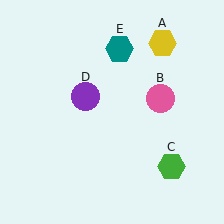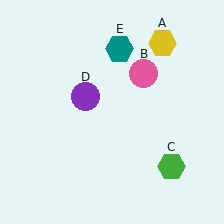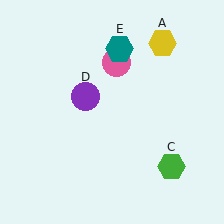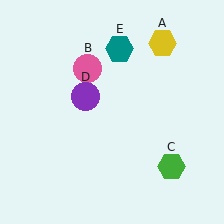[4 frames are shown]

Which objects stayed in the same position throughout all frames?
Yellow hexagon (object A) and green hexagon (object C) and purple circle (object D) and teal hexagon (object E) remained stationary.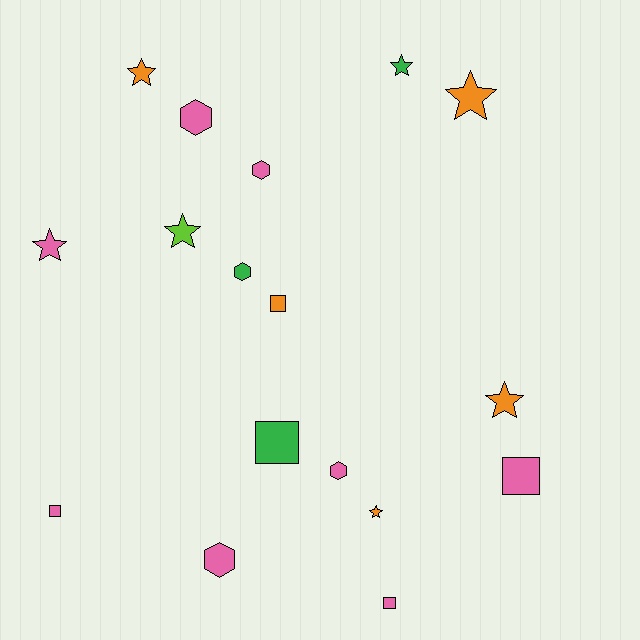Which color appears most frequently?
Pink, with 8 objects.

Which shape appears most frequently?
Star, with 7 objects.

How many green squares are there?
There is 1 green square.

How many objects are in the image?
There are 17 objects.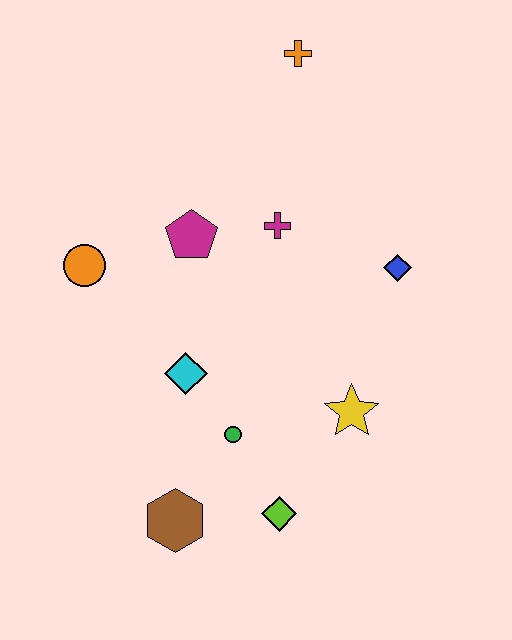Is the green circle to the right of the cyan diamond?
Yes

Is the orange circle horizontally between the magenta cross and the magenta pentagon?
No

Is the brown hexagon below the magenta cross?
Yes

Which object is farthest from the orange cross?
The brown hexagon is farthest from the orange cross.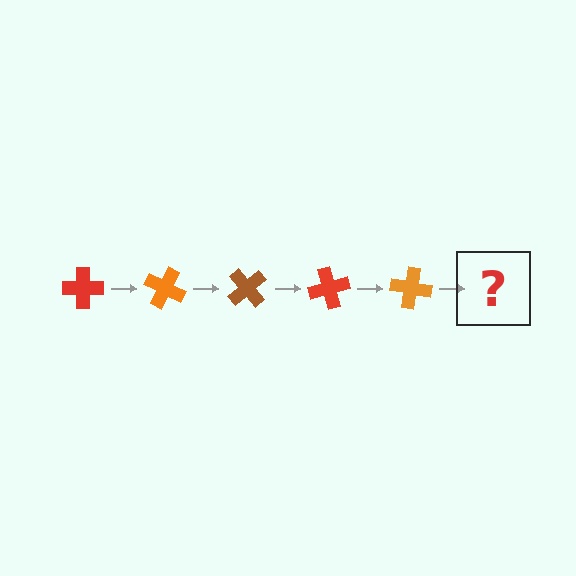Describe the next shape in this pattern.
It should be a brown cross, rotated 125 degrees from the start.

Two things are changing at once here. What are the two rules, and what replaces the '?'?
The two rules are that it rotates 25 degrees each step and the color cycles through red, orange, and brown. The '?' should be a brown cross, rotated 125 degrees from the start.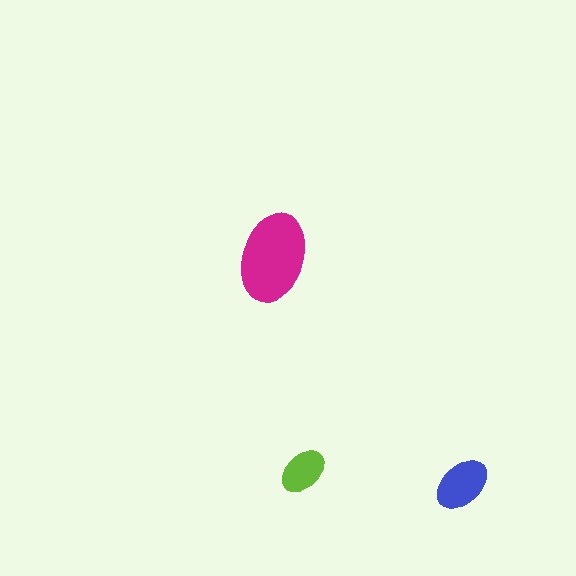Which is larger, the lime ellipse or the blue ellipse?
The blue one.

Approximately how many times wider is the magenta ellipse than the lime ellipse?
About 2 times wider.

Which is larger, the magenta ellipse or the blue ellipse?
The magenta one.